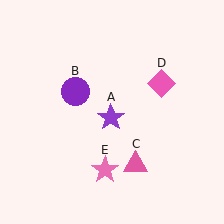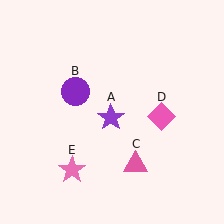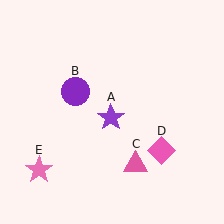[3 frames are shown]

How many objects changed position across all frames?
2 objects changed position: pink diamond (object D), pink star (object E).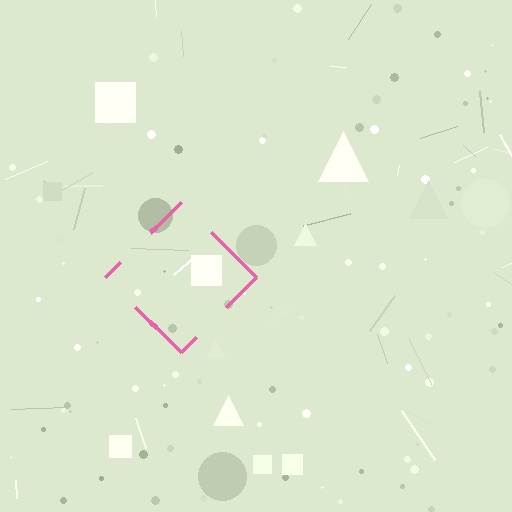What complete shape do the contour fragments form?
The contour fragments form a diamond.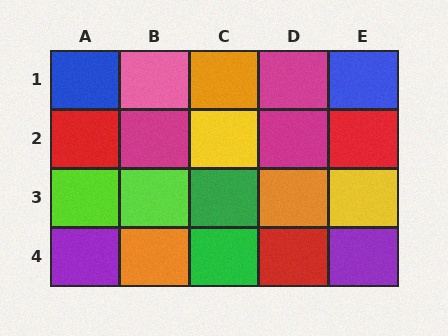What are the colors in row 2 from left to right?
Red, magenta, yellow, magenta, red.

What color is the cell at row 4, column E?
Purple.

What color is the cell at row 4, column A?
Purple.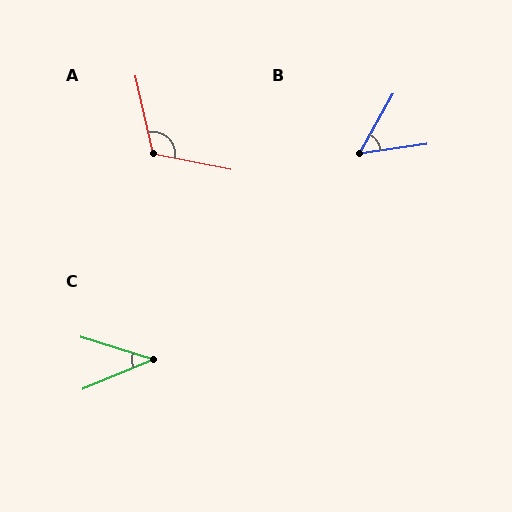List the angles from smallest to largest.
C (40°), B (53°), A (114°).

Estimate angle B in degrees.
Approximately 53 degrees.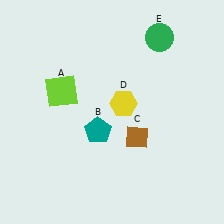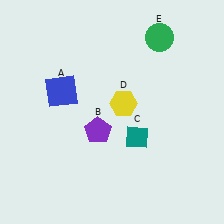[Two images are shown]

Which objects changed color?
A changed from lime to blue. B changed from teal to purple. C changed from brown to teal.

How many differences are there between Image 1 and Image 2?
There are 3 differences between the two images.